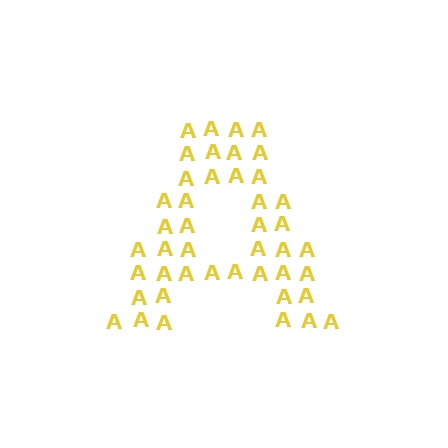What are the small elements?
The small elements are letter A's.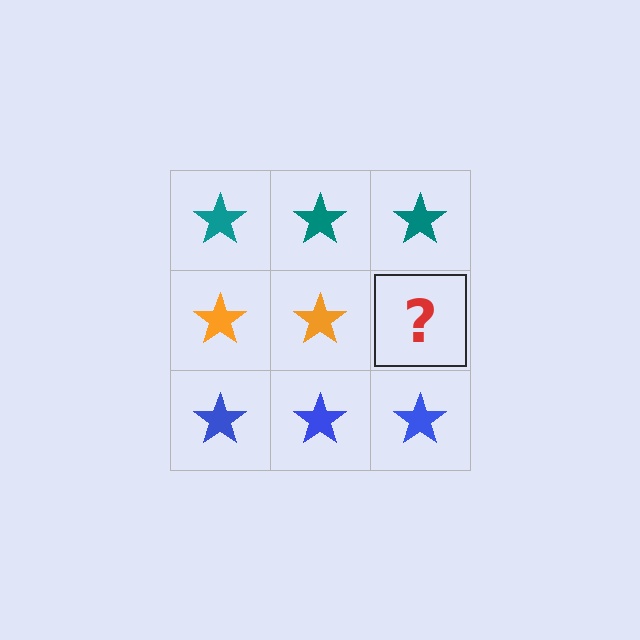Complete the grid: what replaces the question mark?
The question mark should be replaced with an orange star.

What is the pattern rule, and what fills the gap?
The rule is that each row has a consistent color. The gap should be filled with an orange star.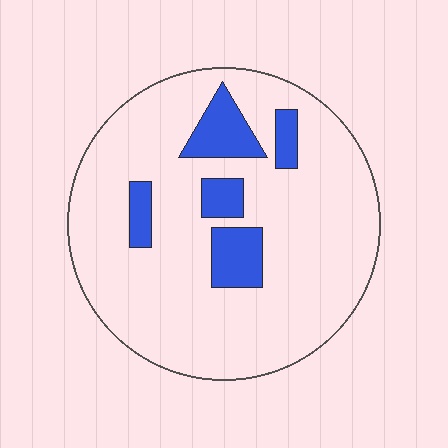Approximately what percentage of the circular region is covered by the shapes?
Approximately 15%.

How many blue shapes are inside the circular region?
5.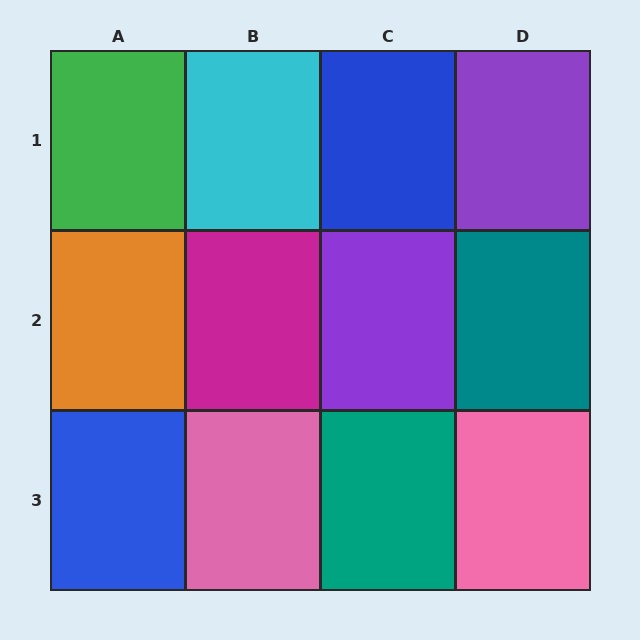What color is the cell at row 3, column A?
Blue.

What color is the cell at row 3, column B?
Pink.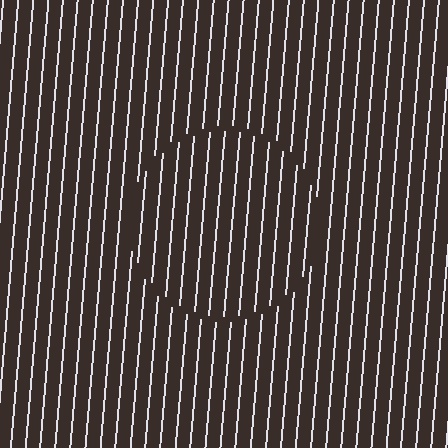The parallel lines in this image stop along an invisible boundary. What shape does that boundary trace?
An illusory circle. The interior of the shape contains the same grating, shifted by half a period — the contour is defined by the phase discontinuity where line-ends from the inner and outer gratings abut.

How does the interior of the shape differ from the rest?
The interior of the shape contains the same grating, shifted by half a period — the contour is defined by the phase discontinuity where line-ends from the inner and outer gratings abut.